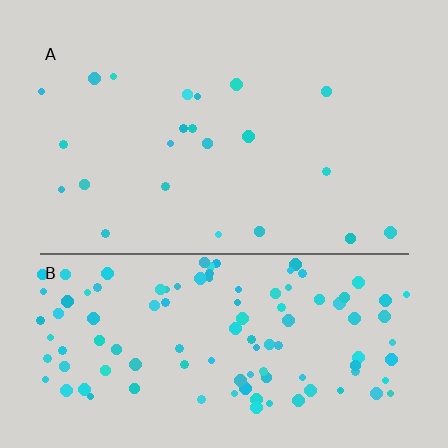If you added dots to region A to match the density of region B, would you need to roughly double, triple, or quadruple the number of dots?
Approximately quadruple.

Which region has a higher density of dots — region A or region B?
B (the bottom).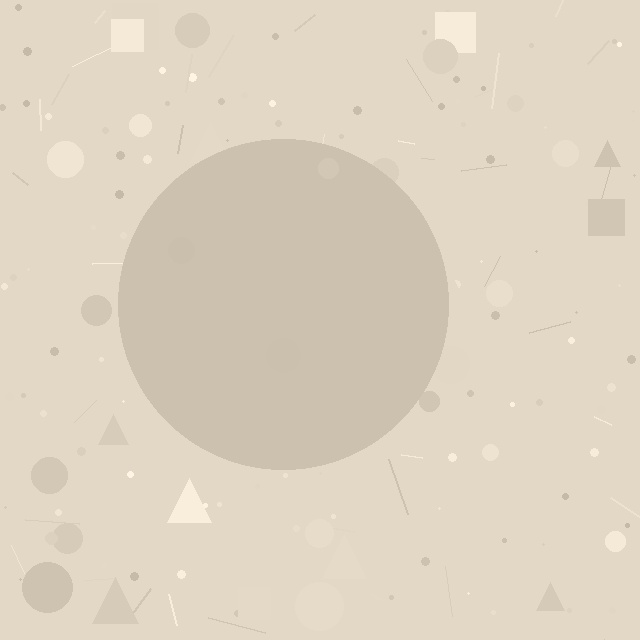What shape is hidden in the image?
A circle is hidden in the image.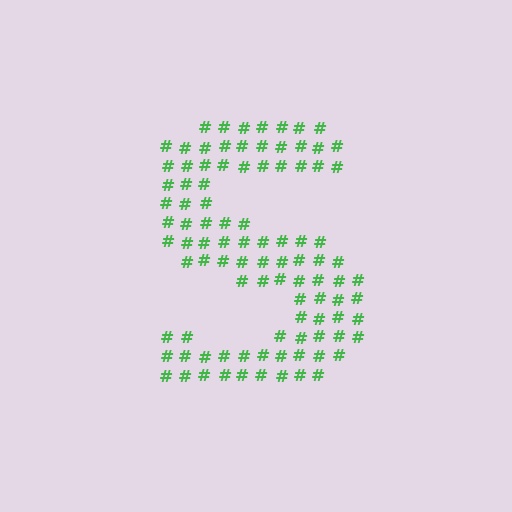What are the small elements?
The small elements are hash symbols.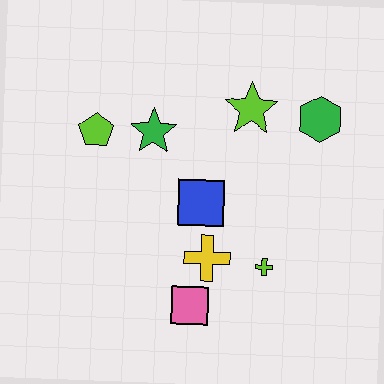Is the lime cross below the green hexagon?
Yes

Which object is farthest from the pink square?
The green hexagon is farthest from the pink square.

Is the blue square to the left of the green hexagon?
Yes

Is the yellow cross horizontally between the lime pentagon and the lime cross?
Yes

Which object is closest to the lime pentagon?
The green star is closest to the lime pentagon.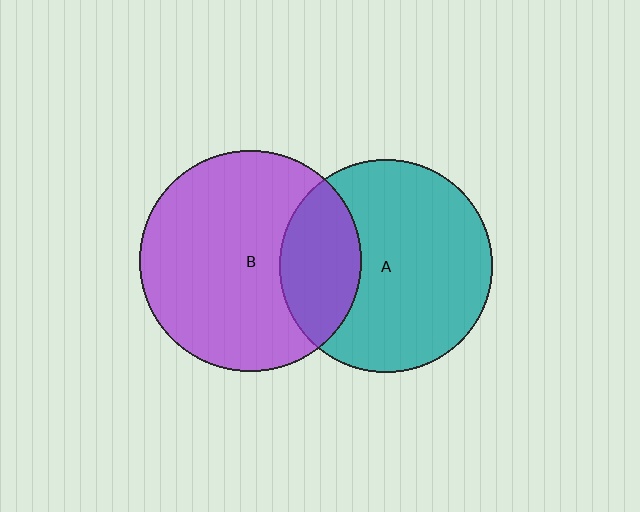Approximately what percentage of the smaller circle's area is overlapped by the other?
Approximately 25%.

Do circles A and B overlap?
Yes.